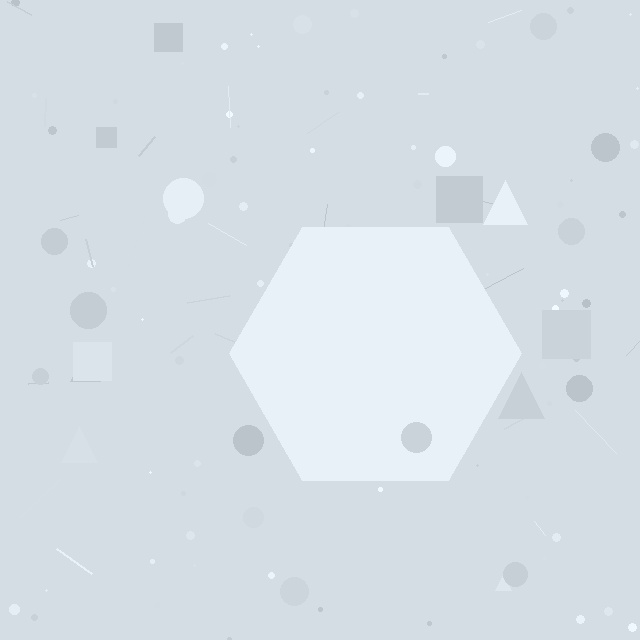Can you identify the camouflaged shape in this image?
The camouflaged shape is a hexagon.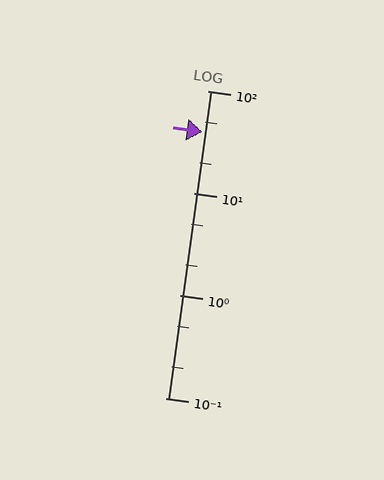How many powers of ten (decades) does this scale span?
The scale spans 3 decades, from 0.1 to 100.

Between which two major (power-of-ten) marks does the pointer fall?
The pointer is between 10 and 100.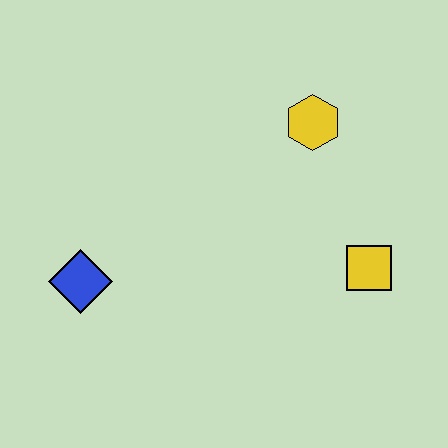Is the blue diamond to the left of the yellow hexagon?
Yes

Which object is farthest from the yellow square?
The blue diamond is farthest from the yellow square.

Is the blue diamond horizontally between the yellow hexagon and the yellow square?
No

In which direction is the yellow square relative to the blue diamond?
The yellow square is to the right of the blue diamond.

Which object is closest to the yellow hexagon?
The yellow square is closest to the yellow hexagon.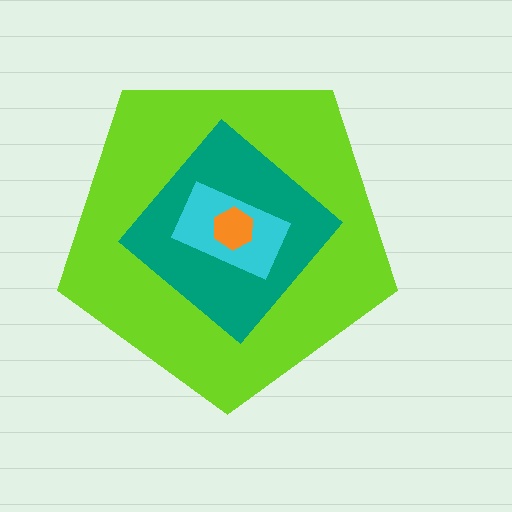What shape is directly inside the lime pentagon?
The teal diamond.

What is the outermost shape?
The lime pentagon.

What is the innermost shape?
The orange hexagon.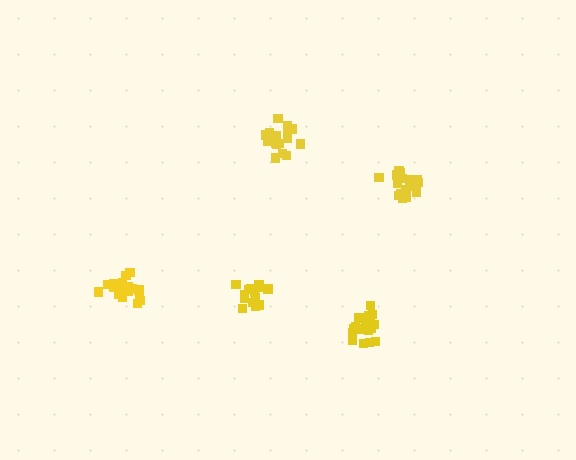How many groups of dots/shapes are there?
There are 5 groups.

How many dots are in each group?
Group 1: 19 dots, Group 2: 20 dots, Group 3: 19 dots, Group 4: 15 dots, Group 5: 19 dots (92 total).